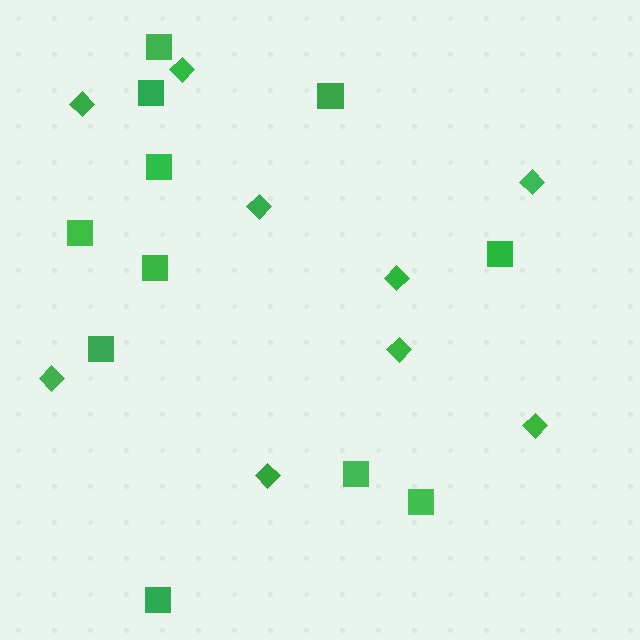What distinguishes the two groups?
There are 2 groups: one group of squares (11) and one group of diamonds (9).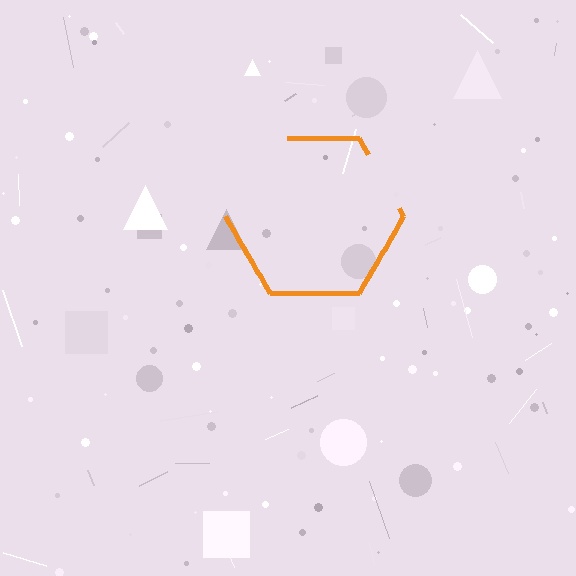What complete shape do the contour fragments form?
The contour fragments form a hexagon.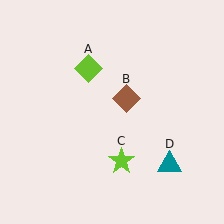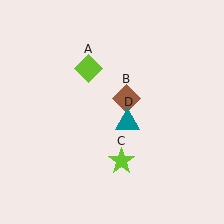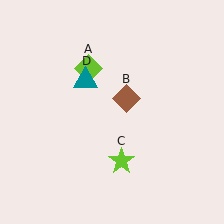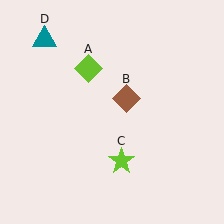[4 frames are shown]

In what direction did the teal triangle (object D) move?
The teal triangle (object D) moved up and to the left.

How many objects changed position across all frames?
1 object changed position: teal triangle (object D).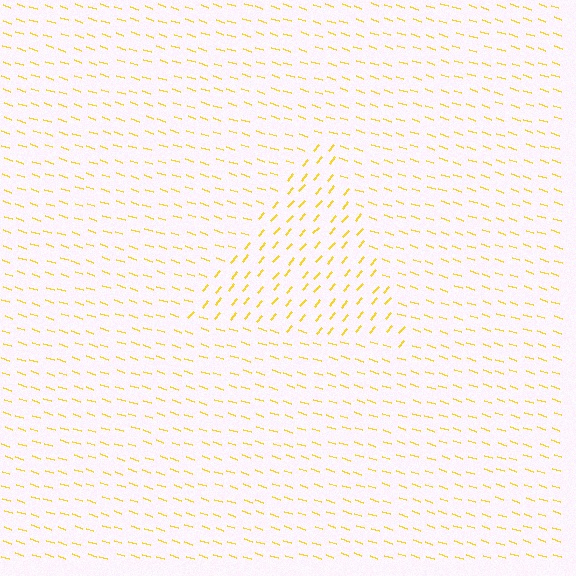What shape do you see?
I see a triangle.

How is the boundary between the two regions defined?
The boundary is defined purely by a change in line orientation (approximately 69 degrees difference). All lines are the same color and thickness.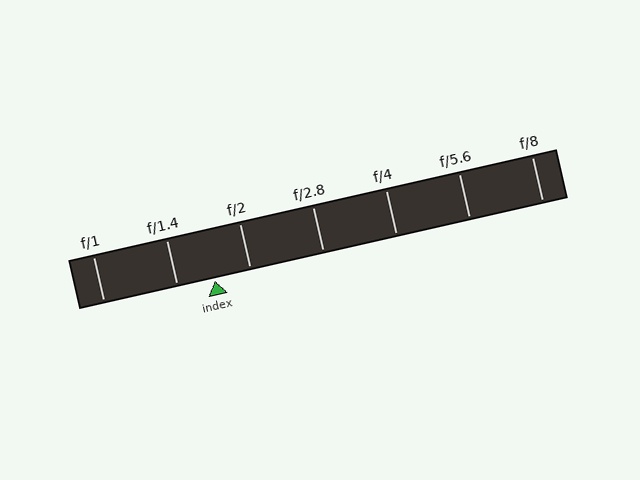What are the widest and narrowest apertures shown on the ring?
The widest aperture shown is f/1 and the narrowest is f/8.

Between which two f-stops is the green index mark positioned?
The index mark is between f/1.4 and f/2.